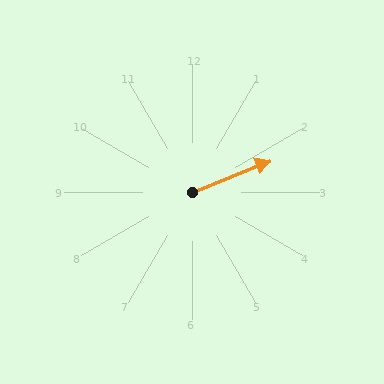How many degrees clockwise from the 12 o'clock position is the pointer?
Approximately 68 degrees.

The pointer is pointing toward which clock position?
Roughly 2 o'clock.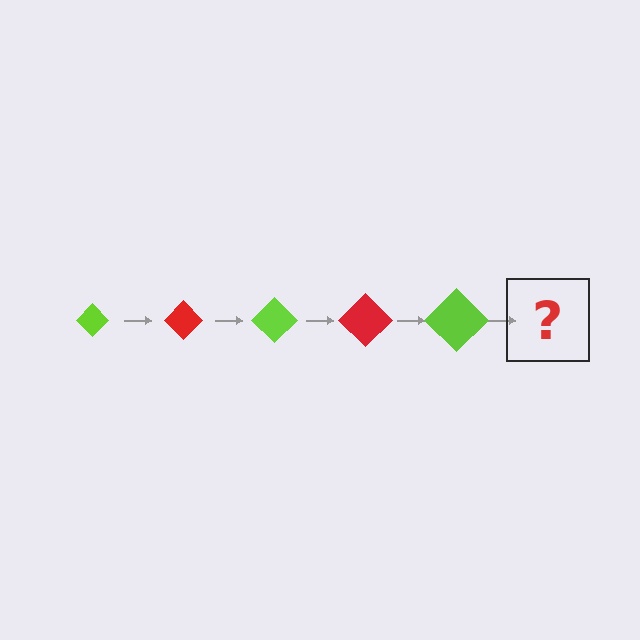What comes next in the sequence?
The next element should be a red diamond, larger than the previous one.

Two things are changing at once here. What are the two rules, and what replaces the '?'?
The two rules are that the diamond grows larger each step and the color cycles through lime and red. The '?' should be a red diamond, larger than the previous one.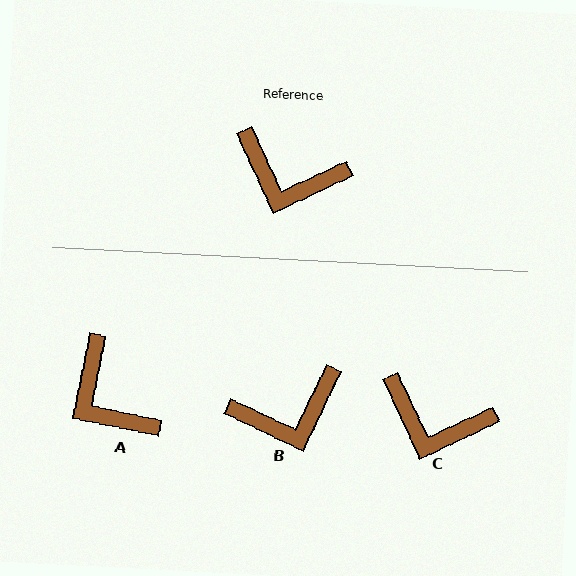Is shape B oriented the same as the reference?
No, it is off by about 40 degrees.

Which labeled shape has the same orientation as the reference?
C.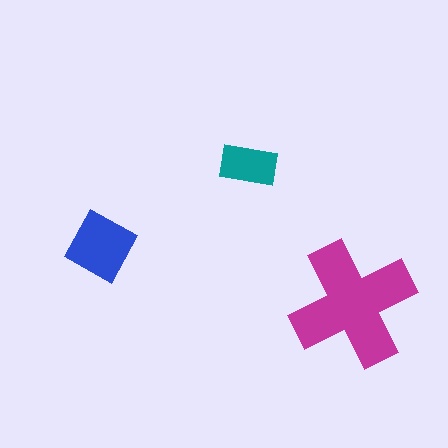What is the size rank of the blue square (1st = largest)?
2nd.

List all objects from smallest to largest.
The teal rectangle, the blue square, the magenta cross.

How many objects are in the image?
There are 3 objects in the image.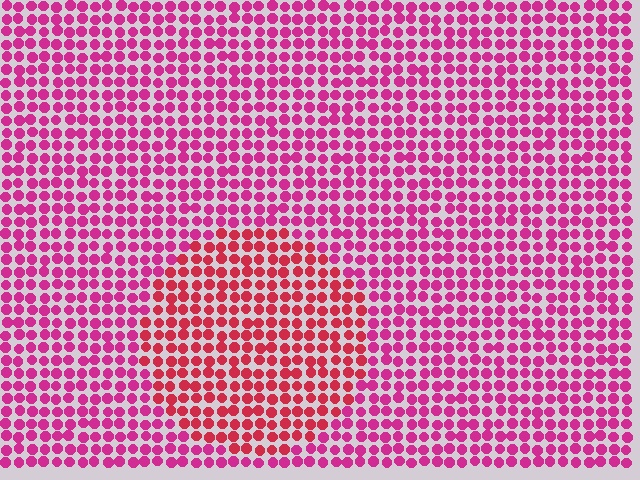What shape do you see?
I see a circle.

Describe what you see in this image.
The image is filled with small magenta elements in a uniform arrangement. A circle-shaped region is visible where the elements are tinted to a slightly different hue, forming a subtle color boundary.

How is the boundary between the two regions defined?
The boundary is defined purely by a slight shift in hue (about 27 degrees). Spacing, size, and orientation are identical on both sides.